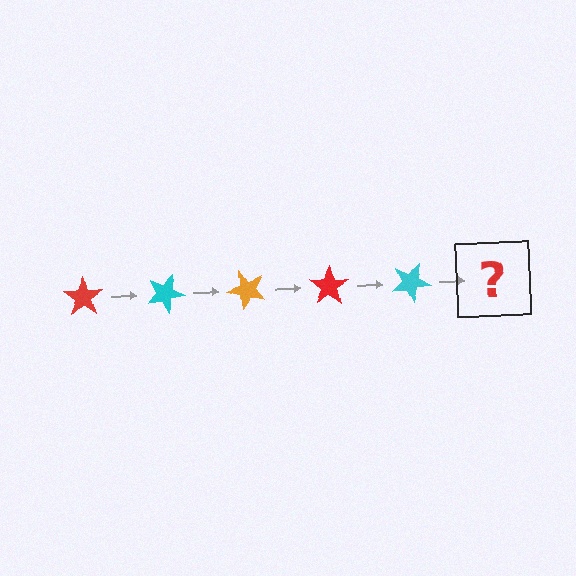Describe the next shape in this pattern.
It should be an orange star, rotated 125 degrees from the start.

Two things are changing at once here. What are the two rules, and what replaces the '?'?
The two rules are that it rotates 25 degrees each step and the color cycles through red, cyan, and orange. The '?' should be an orange star, rotated 125 degrees from the start.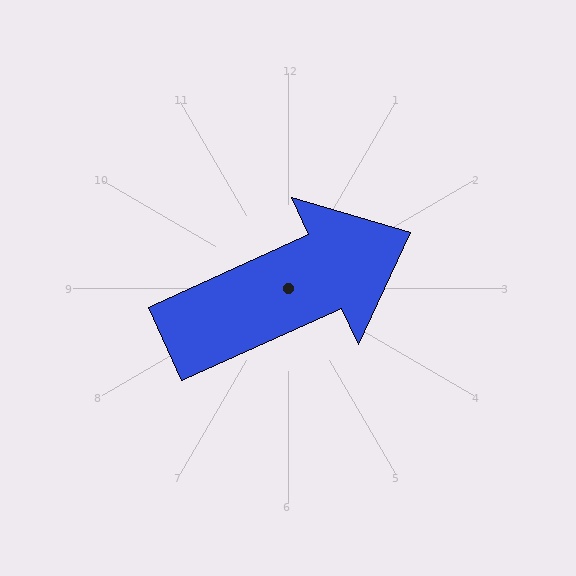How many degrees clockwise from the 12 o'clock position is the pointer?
Approximately 66 degrees.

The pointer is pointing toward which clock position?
Roughly 2 o'clock.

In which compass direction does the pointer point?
Northeast.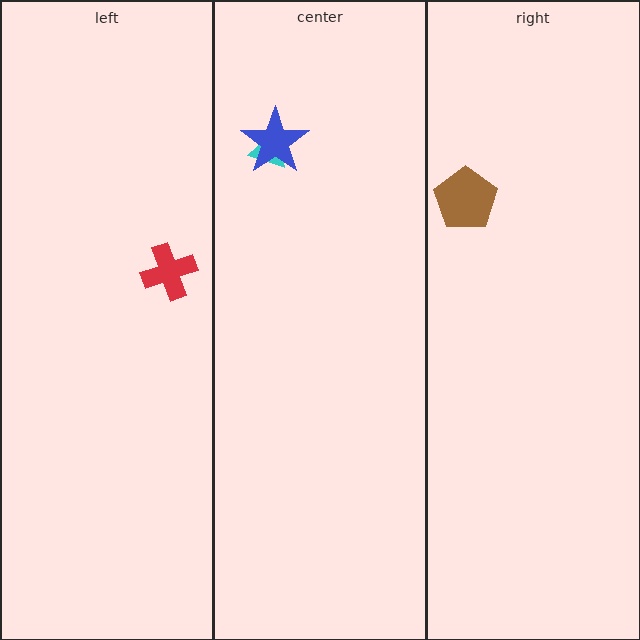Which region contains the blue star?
The center region.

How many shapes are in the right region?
1.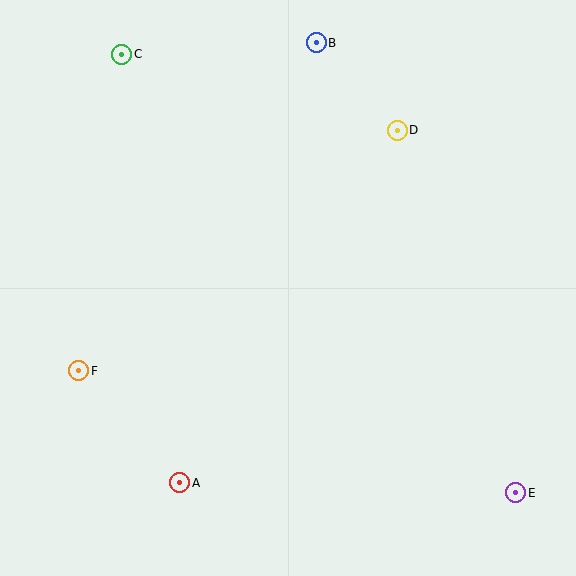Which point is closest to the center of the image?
Point D at (397, 130) is closest to the center.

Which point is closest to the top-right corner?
Point D is closest to the top-right corner.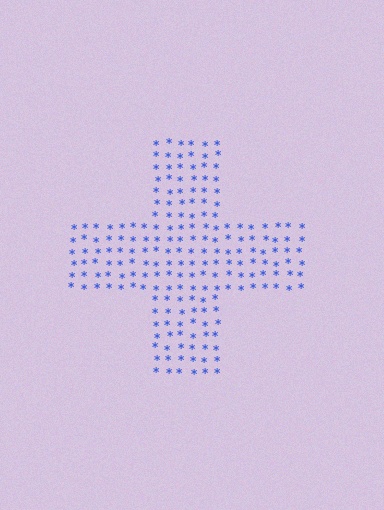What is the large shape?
The large shape is a cross.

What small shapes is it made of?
It is made of small asterisks.